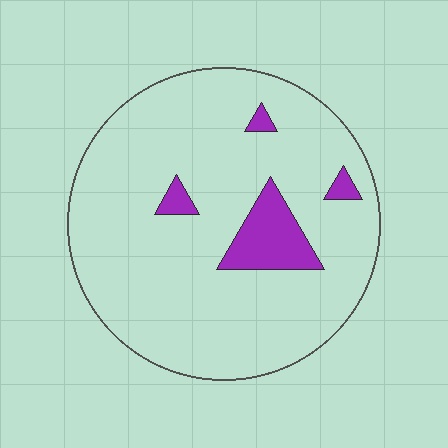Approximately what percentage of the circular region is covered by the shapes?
Approximately 10%.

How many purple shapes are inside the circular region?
4.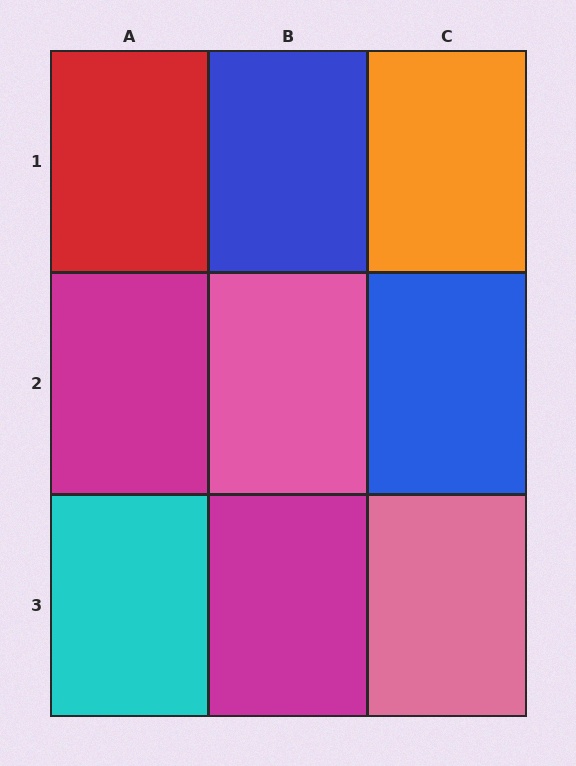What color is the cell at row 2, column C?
Blue.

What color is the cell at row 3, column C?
Pink.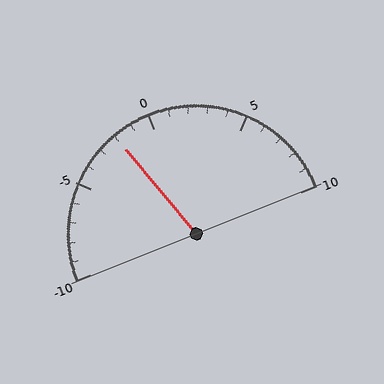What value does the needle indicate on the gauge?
The needle indicates approximately -2.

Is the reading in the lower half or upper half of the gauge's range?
The reading is in the lower half of the range (-10 to 10).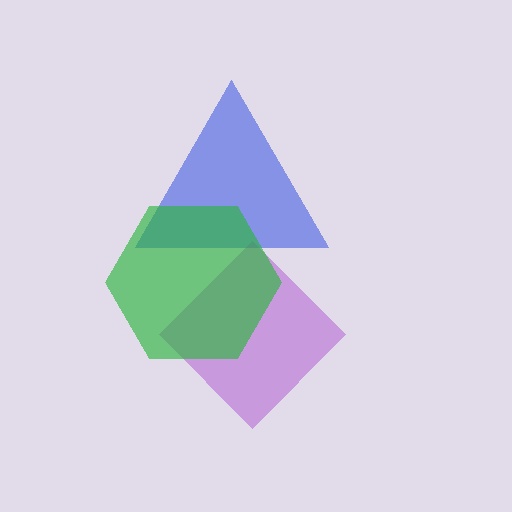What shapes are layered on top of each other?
The layered shapes are: a blue triangle, a purple diamond, a green hexagon.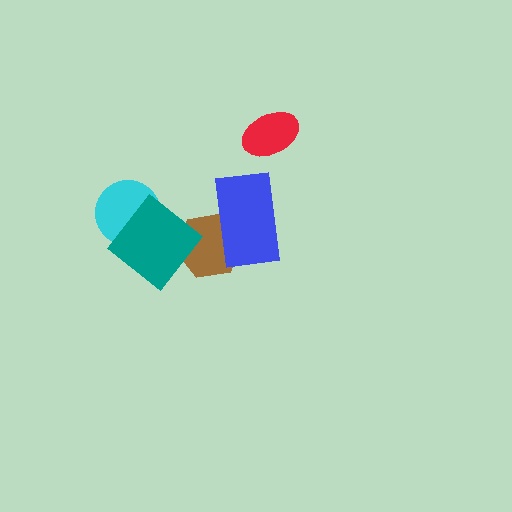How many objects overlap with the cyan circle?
1 object overlaps with the cyan circle.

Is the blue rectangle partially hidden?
No, no other shape covers it.